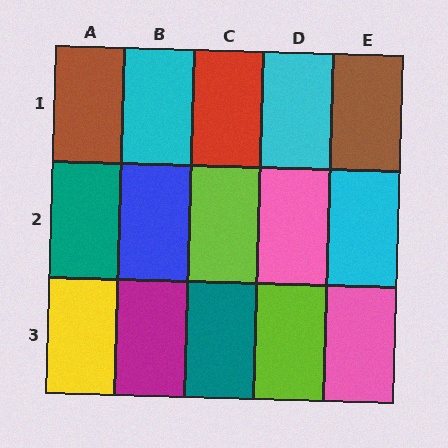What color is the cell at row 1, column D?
Cyan.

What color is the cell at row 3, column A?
Yellow.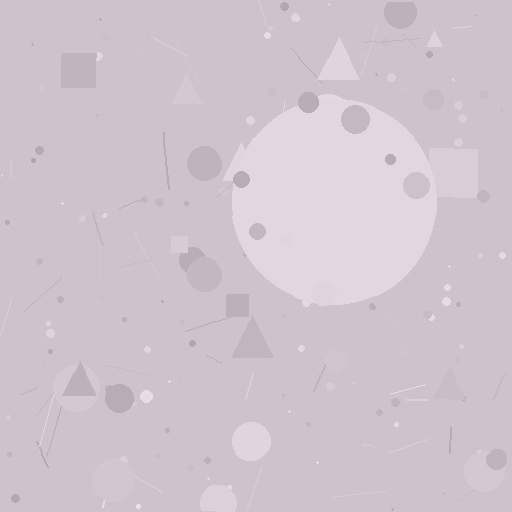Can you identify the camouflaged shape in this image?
The camouflaged shape is a circle.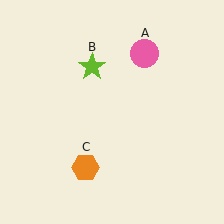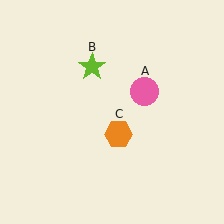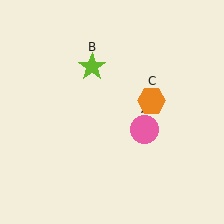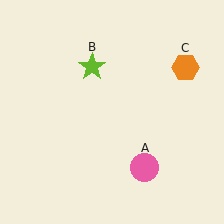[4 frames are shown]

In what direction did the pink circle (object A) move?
The pink circle (object A) moved down.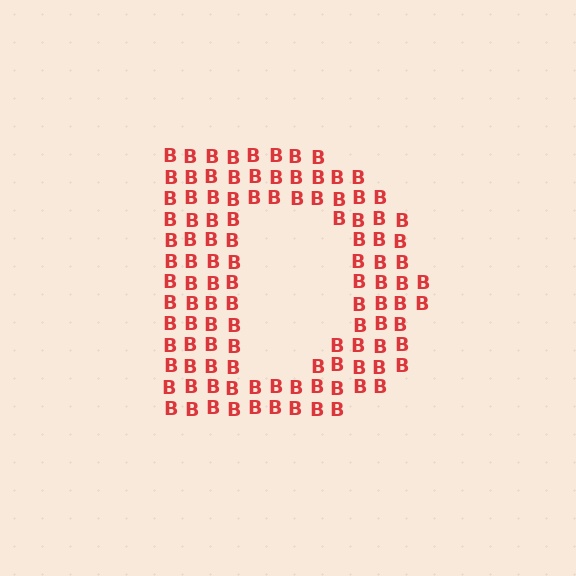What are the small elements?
The small elements are letter B's.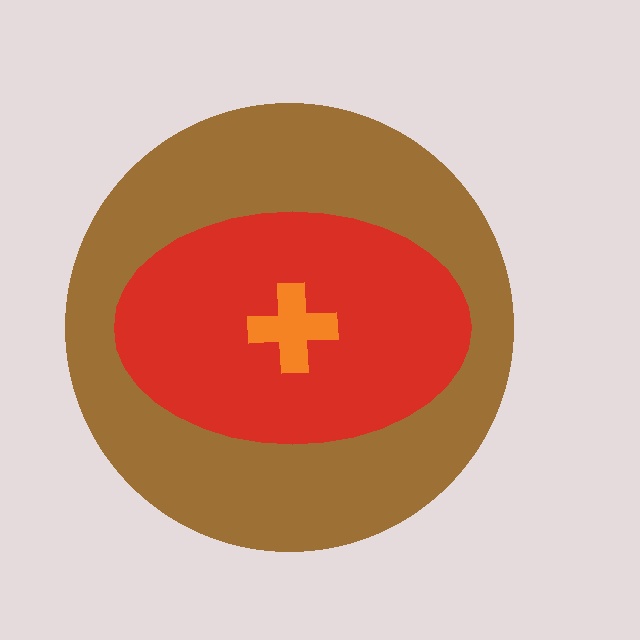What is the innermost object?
The orange cross.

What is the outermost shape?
The brown circle.